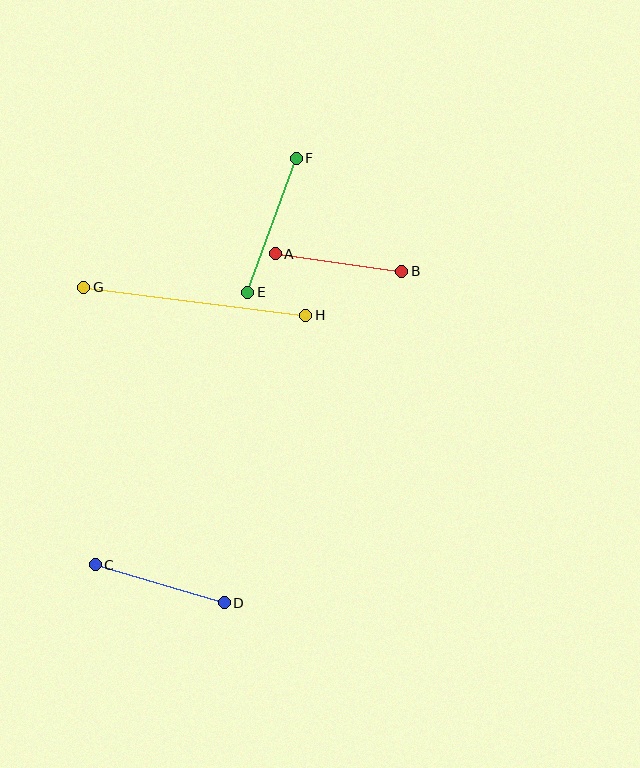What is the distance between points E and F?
The distance is approximately 142 pixels.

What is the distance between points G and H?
The distance is approximately 224 pixels.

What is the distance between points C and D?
The distance is approximately 134 pixels.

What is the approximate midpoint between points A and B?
The midpoint is at approximately (338, 262) pixels.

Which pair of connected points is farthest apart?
Points G and H are farthest apart.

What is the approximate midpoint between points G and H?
The midpoint is at approximately (195, 301) pixels.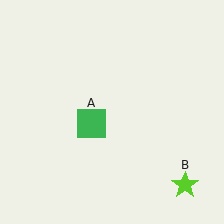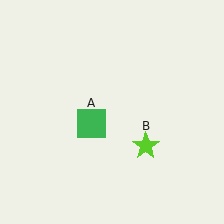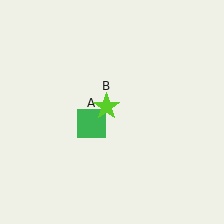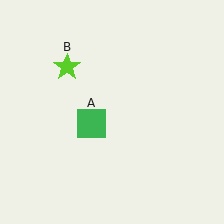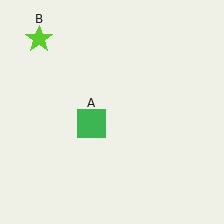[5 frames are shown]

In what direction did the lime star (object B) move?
The lime star (object B) moved up and to the left.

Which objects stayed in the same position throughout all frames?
Green square (object A) remained stationary.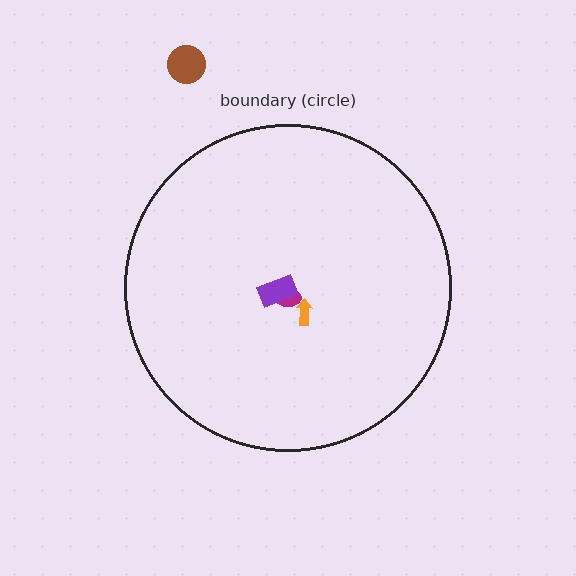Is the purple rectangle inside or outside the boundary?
Inside.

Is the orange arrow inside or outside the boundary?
Inside.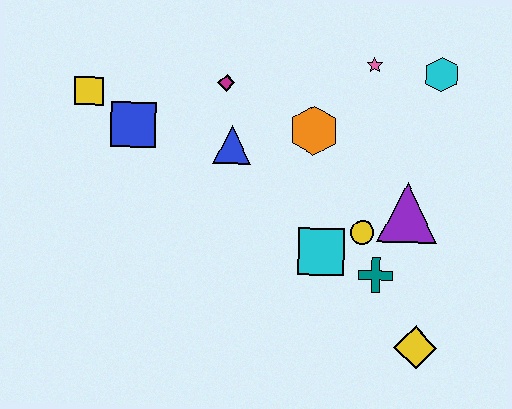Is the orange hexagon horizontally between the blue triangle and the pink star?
Yes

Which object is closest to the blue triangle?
The magenta diamond is closest to the blue triangle.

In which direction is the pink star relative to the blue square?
The pink star is to the right of the blue square.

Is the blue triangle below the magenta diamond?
Yes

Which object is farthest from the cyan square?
The yellow square is farthest from the cyan square.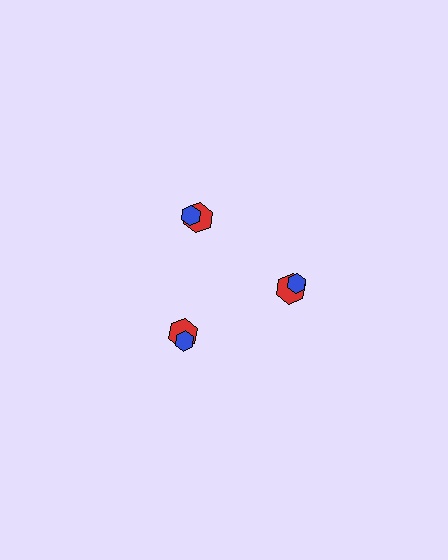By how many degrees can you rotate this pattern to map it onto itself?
The pattern maps onto itself every 120 degrees of rotation.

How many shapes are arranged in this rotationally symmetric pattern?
There are 6 shapes, arranged in 3 groups of 2.